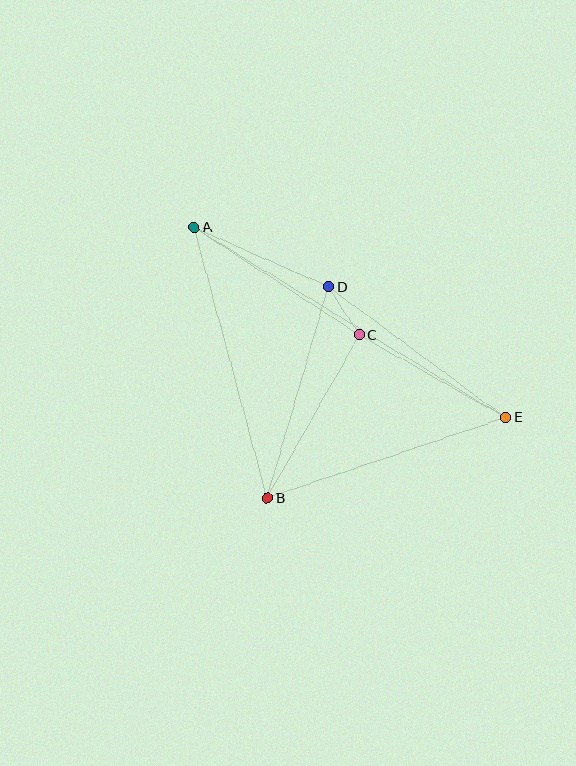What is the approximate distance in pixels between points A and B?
The distance between A and B is approximately 280 pixels.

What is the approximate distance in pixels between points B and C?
The distance between B and C is approximately 187 pixels.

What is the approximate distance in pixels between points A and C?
The distance between A and C is approximately 197 pixels.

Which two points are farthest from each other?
Points A and E are farthest from each other.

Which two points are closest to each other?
Points C and D are closest to each other.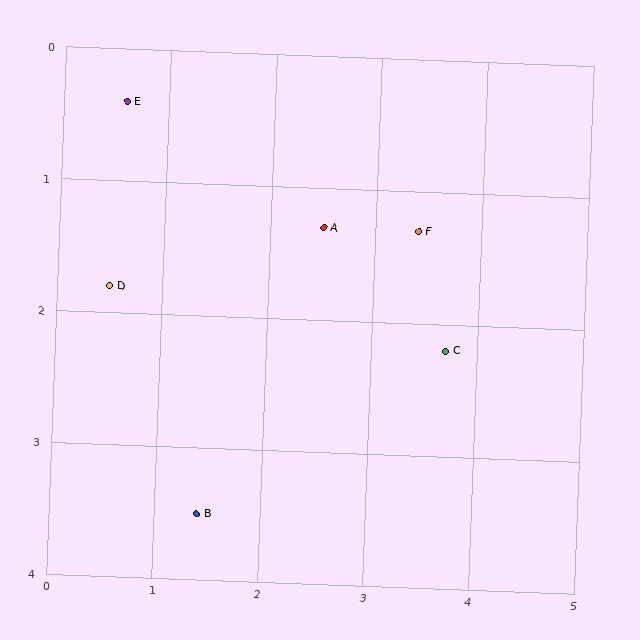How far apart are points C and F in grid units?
Points C and F are about 0.9 grid units apart.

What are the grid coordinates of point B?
Point B is at approximately (1.4, 3.5).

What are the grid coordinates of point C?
Point C is at approximately (3.7, 2.2).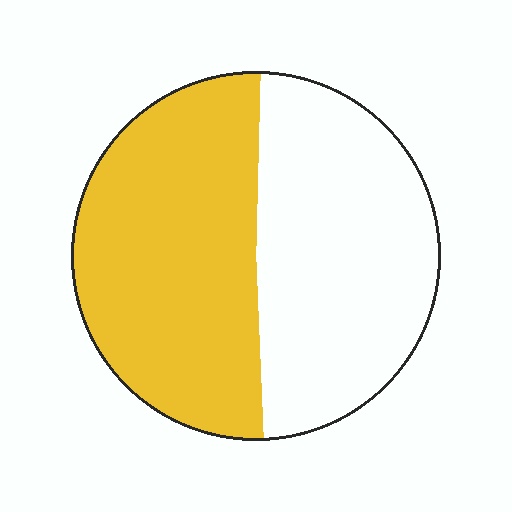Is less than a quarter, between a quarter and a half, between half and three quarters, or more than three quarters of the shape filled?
Between half and three quarters.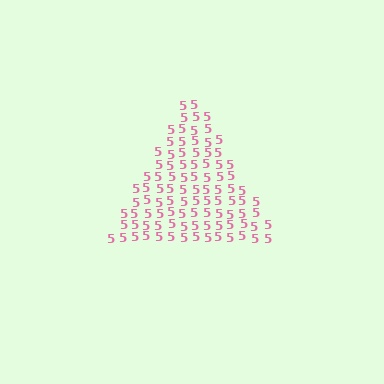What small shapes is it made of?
It is made of small digit 5's.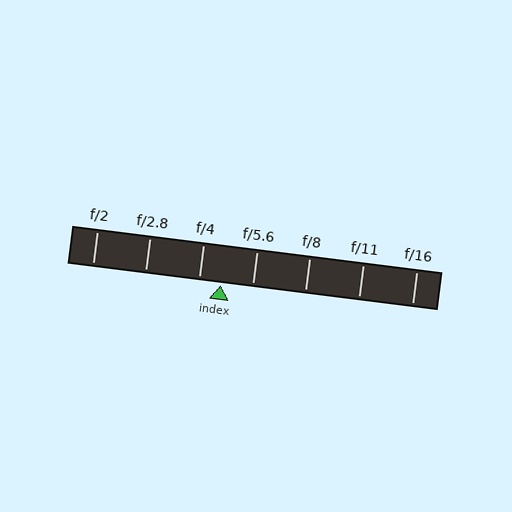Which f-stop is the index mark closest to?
The index mark is closest to f/4.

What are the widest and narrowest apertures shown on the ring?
The widest aperture shown is f/2 and the narrowest is f/16.